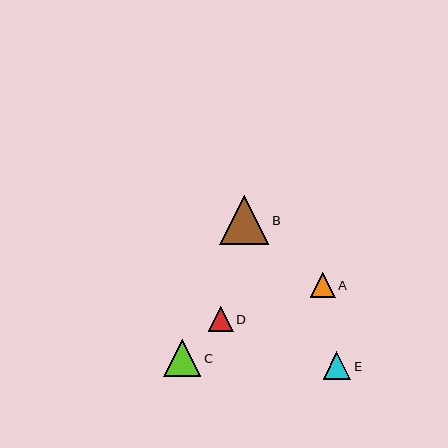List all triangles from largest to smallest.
From largest to smallest: B, C, E, A, D.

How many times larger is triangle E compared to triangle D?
Triangle E is approximately 1.1 times the size of triangle D.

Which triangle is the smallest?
Triangle D is the smallest with a size of approximately 25 pixels.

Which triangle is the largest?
Triangle B is the largest with a size of approximately 49 pixels.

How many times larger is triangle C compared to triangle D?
Triangle C is approximately 1.5 times the size of triangle D.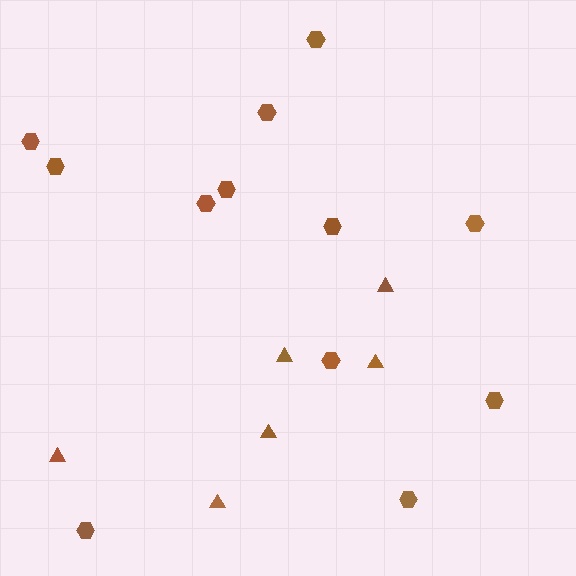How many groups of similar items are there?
There are 2 groups: one group of hexagons (12) and one group of triangles (6).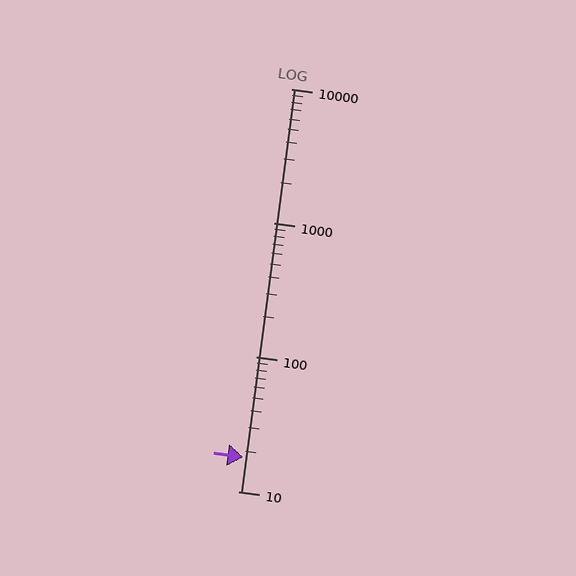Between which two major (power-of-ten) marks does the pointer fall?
The pointer is between 10 and 100.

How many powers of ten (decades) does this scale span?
The scale spans 3 decades, from 10 to 10000.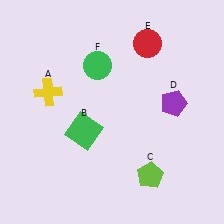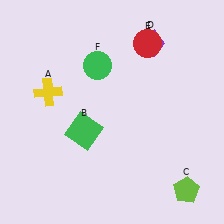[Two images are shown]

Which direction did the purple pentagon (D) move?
The purple pentagon (D) moved up.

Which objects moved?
The objects that moved are: the lime pentagon (C), the purple pentagon (D).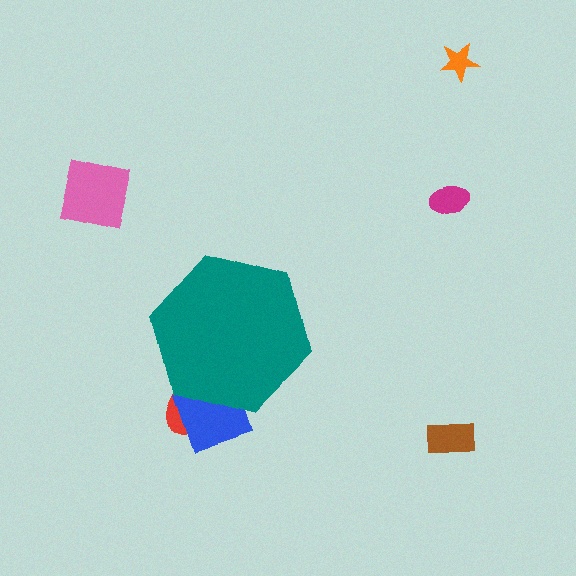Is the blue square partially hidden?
Yes, the blue square is partially hidden behind the teal hexagon.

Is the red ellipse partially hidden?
Yes, the red ellipse is partially hidden behind the teal hexagon.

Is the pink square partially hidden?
No, the pink square is fully visible.